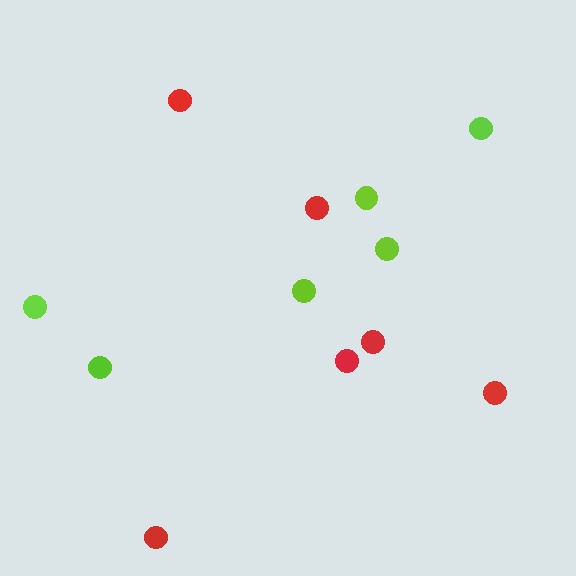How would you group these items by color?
There are 2 groups: one group of red circles (6) and one group of lime circles (6).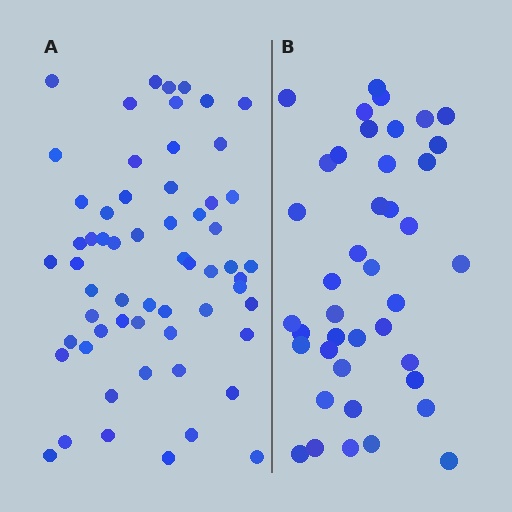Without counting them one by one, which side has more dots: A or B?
Region A (the left region) has more dots.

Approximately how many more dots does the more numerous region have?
Region A has approximately 20 more dots than region B.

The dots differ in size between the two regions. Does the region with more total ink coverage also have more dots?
No. Region B has more total ink coverage because its dots are larger, but region A actually contains more individual dots. Total area can be misleading — the number of items is what matters here.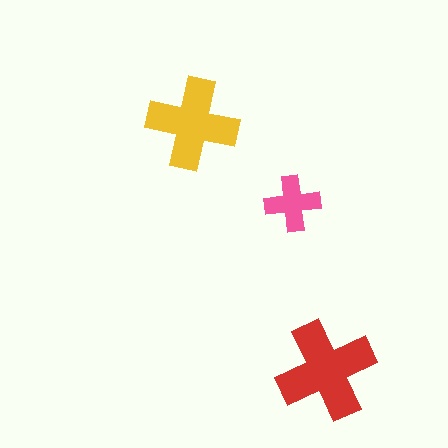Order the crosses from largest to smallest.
the red one, the yellow one, the pink one.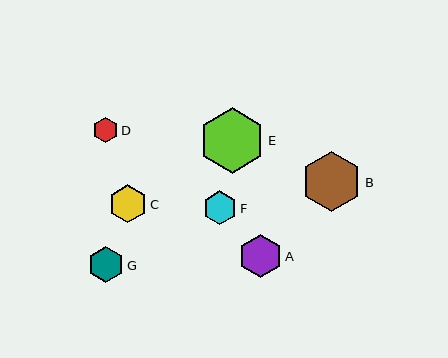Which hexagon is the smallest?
Hexagon D is the smallest with a size of approximately 25 pixels.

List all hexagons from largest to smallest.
From largest to smallest: E, B, A, C, G, F, D.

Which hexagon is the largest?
Hexagon E is the largest with a size of approximately 66 pixels.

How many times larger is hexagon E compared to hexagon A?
Hexagon E is approximately 1.5 times the size of hexagon A.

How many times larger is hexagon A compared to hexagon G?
Hexagon A is approximately 1.2 times the size of hexagon G.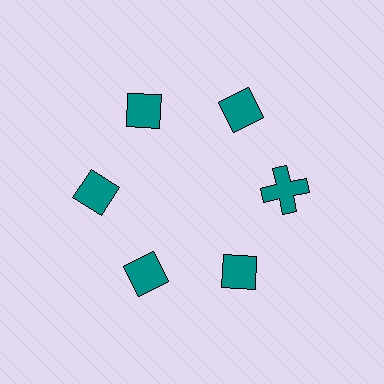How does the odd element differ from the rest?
It has a different shape: cross instead of diamond.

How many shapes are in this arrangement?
There are 6 shapes arranged in a ring pattern.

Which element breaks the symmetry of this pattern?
The teal cross at roughly the 3 o'clock position breaks the symmetry. All other shapes are teal diamonds.